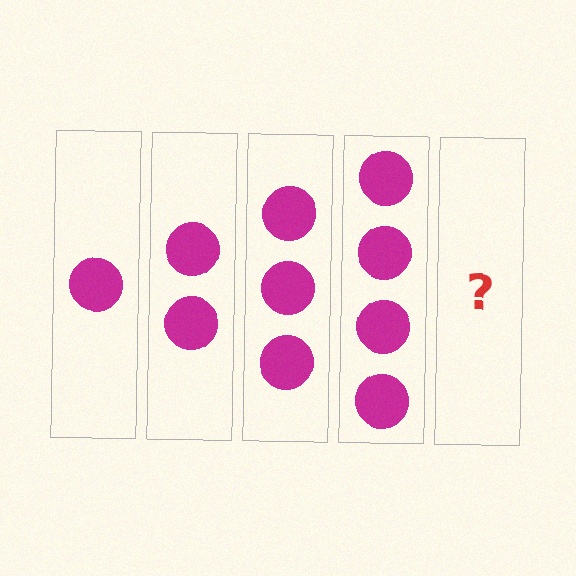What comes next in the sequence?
The next element should be 5 circles.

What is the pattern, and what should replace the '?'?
The pattern is that each step adds one more circle. The '?' should be 5 circles.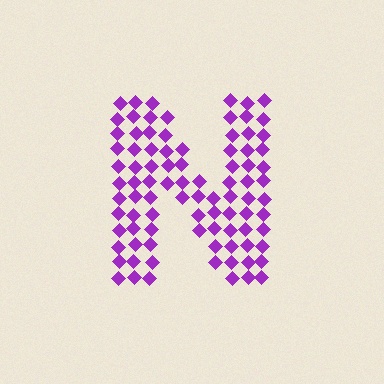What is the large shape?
The large shape is the letter N.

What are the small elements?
The small elements are diamonds.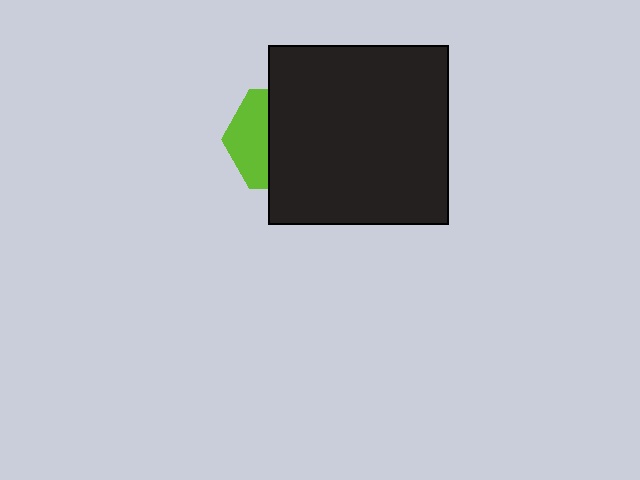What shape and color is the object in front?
The object in front is a black square.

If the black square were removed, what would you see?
You would see the complete lime hexagon.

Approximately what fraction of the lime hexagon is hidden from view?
Roughly 62% of the lime hexagon is hidden behind the black square.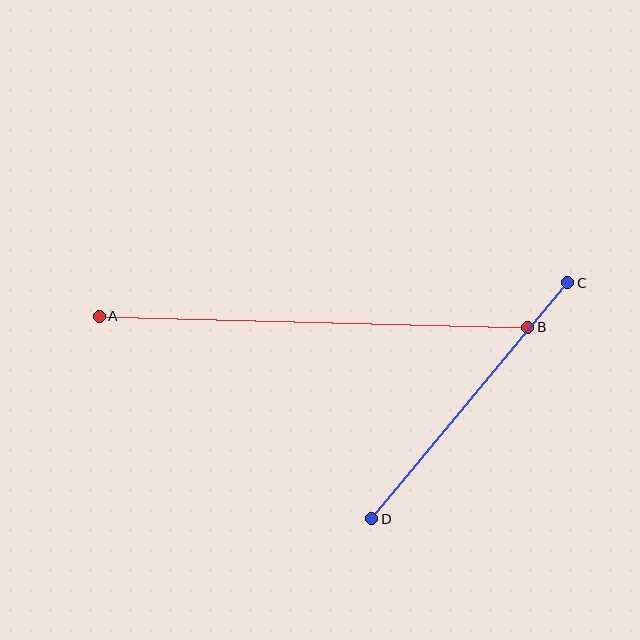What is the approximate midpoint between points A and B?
The midpoint is at approximately (313, 322) pixels.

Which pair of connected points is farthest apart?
Points A and B are farthest apart.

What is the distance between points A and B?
The distance is approximately 429 pixels.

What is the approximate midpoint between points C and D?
The midpoint is at approximately (470, 401) pixels.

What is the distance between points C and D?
The distance is approximately 307 pixels.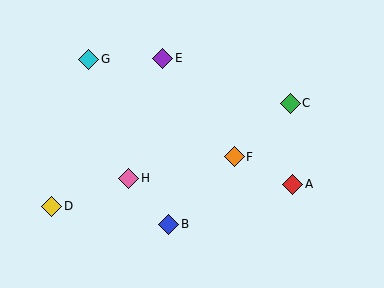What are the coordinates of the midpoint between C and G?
The midpoint between C and G is at (189, 81).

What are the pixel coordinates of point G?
Point G is at (89, 59).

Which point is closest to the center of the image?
Point F at (234, 157) is closest to the center.